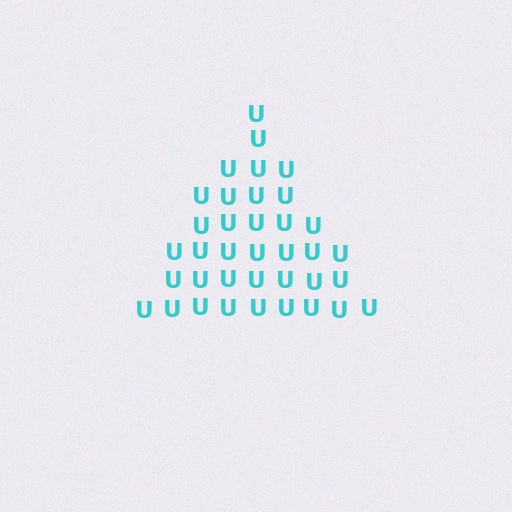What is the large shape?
The large shape is a triangle.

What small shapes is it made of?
It is made of small letter U's.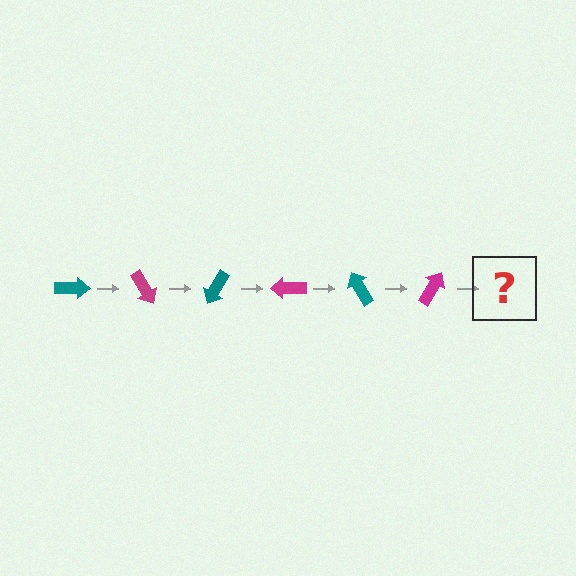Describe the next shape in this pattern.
It should be a teal arrow, rotated 360 degrees from the start.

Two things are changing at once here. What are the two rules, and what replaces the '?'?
The two rules are that it rotates 60 degrees each step and the color cycles through teal and magenta. The '?' should be a teal arrow, rotated 360 degrees from the start.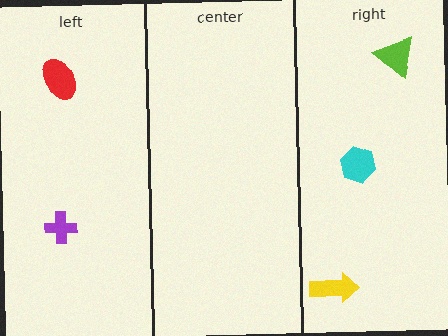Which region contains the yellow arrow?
The right region.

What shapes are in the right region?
The yellow arrow, the cyan hexagon, the lime triangle.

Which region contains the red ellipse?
The left region.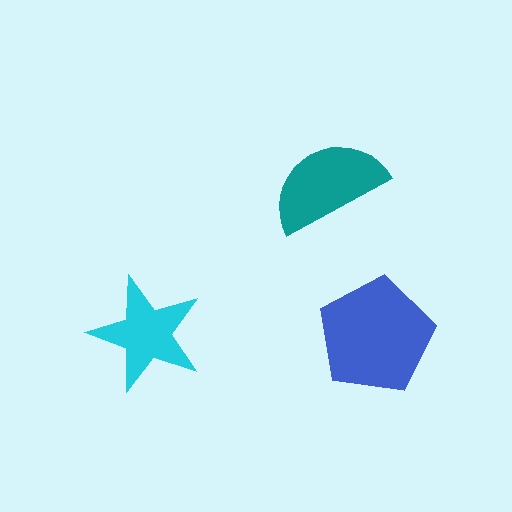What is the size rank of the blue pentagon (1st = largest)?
1st.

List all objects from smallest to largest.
The cyan star, the teal semicircle, the blue pentagon.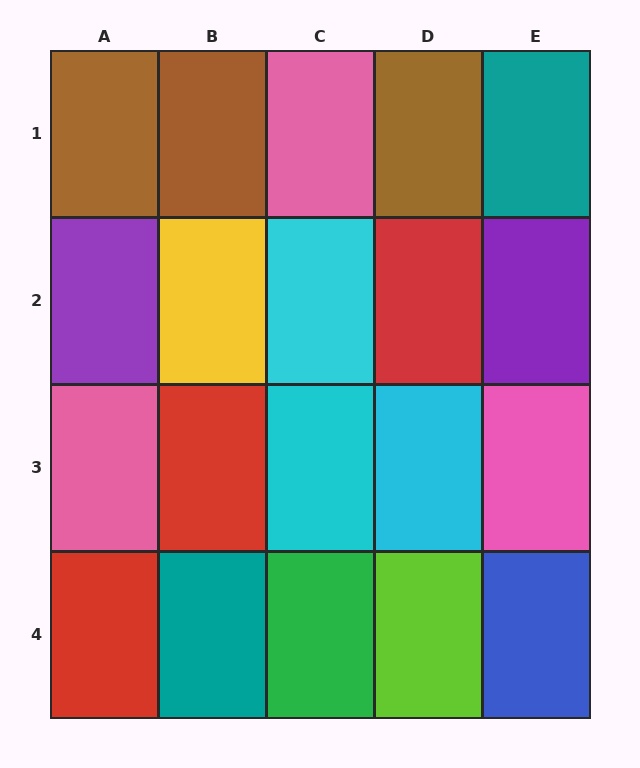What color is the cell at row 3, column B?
Red.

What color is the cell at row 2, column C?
Cyan.